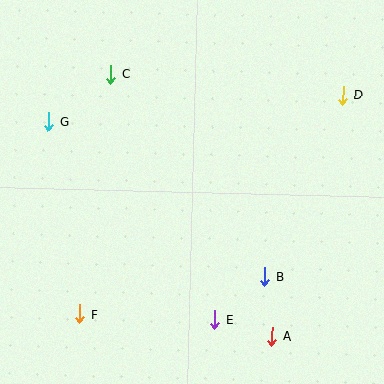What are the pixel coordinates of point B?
Point B is at (265, 277).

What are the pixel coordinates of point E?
Point E is at (215, 319).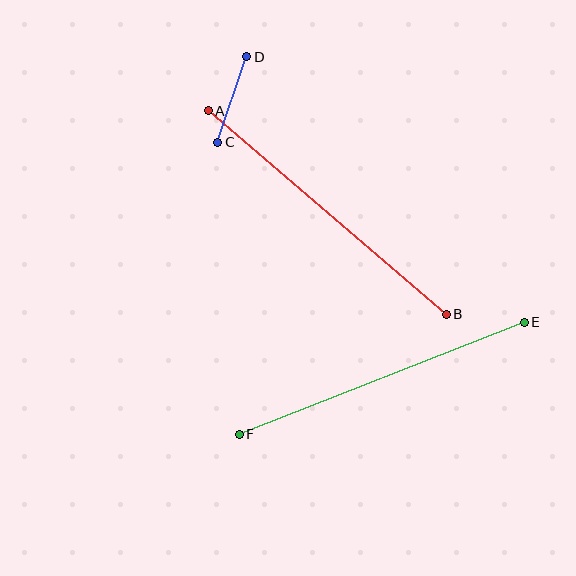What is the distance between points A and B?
The distance is approximately 313 pixels.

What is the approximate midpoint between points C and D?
The midpoint is at approximately (232, 100) pixels.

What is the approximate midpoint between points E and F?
The midpoint is at approximately (382, 378) pixels.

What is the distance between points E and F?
The distance is approximately 306 pixels.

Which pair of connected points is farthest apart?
Points A and B are farthest apart.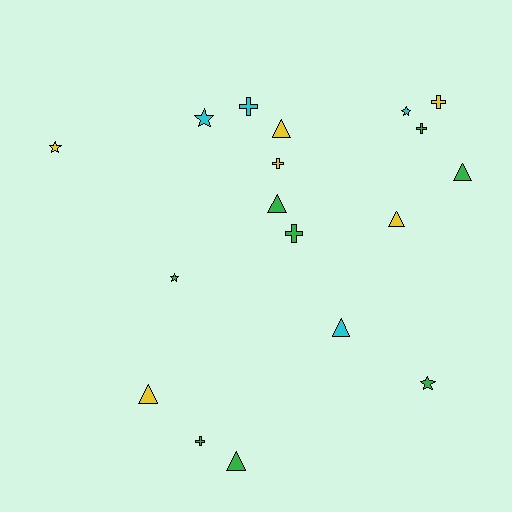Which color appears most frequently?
Green, with 8 objects.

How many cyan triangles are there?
There is 1 cyan triangle.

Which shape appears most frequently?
Triangle, with 7 objects.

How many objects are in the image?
There are 18 objects.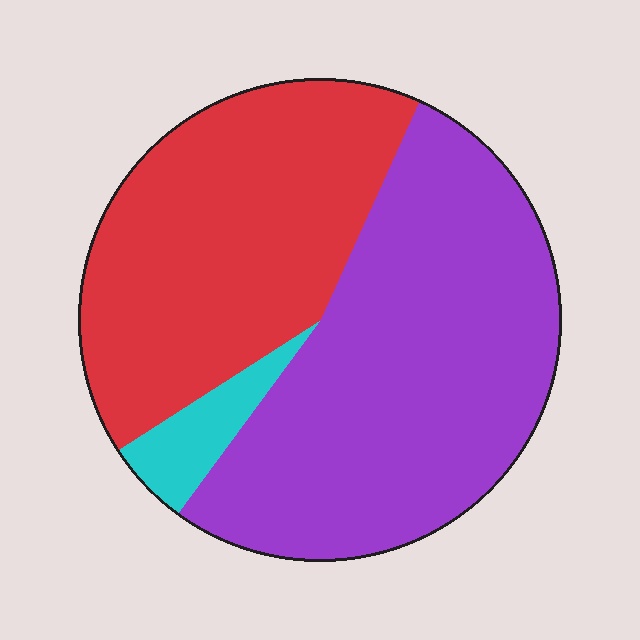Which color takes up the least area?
Cyan, at roughly 5%.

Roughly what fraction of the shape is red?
Red covers 41% of the shape.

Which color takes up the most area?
Purple, at roughly 55%.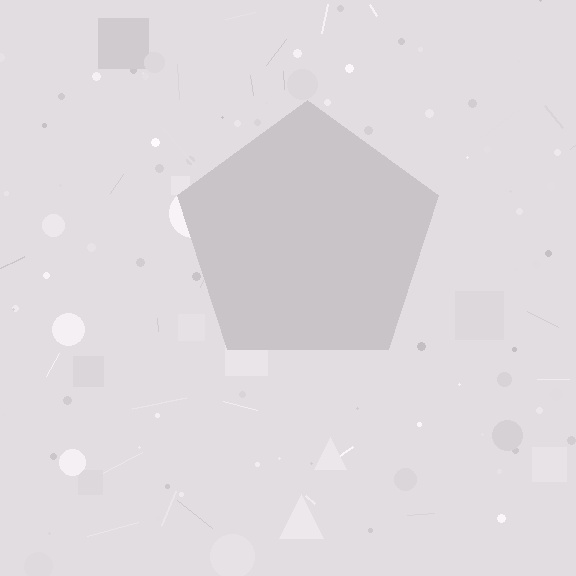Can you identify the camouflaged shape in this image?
The camouflaged shape is a pentagon.